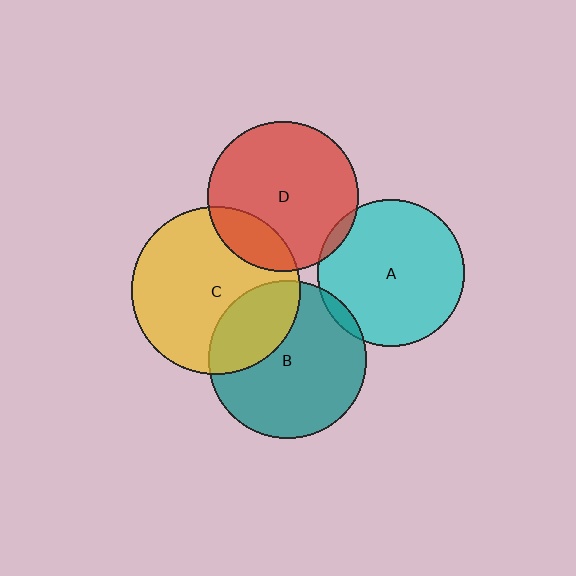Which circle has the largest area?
Circle C (yellow).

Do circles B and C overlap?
Yes.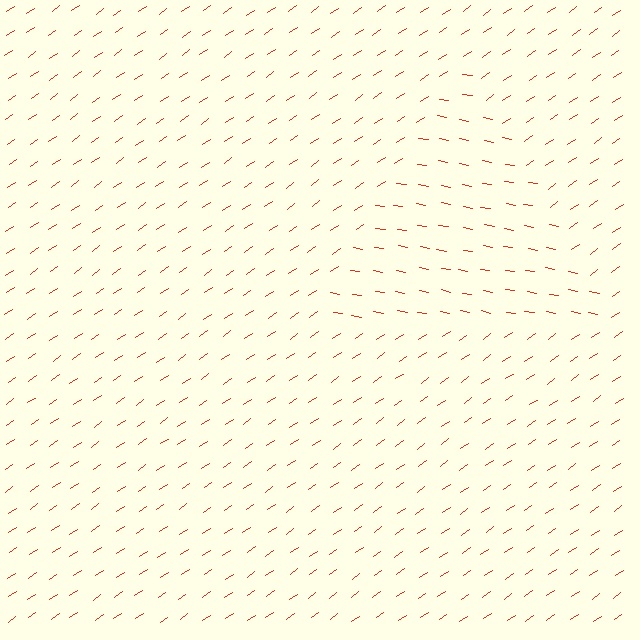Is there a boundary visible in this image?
Yes, there is a texture boundary formed by a change in line orientation.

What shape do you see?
I see a triangle.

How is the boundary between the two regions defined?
The boundary is defined purely by a change in line orientation (approximately 45 degrees difference). All lines are the same color and thickness.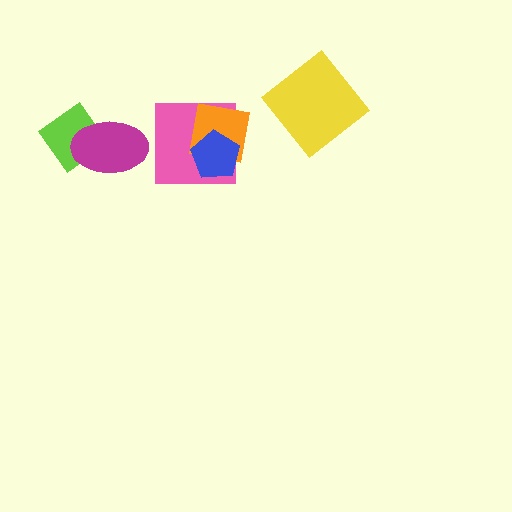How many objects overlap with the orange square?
2 objects overlap with the orange square.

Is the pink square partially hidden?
Yes, it is partially covered by another shape.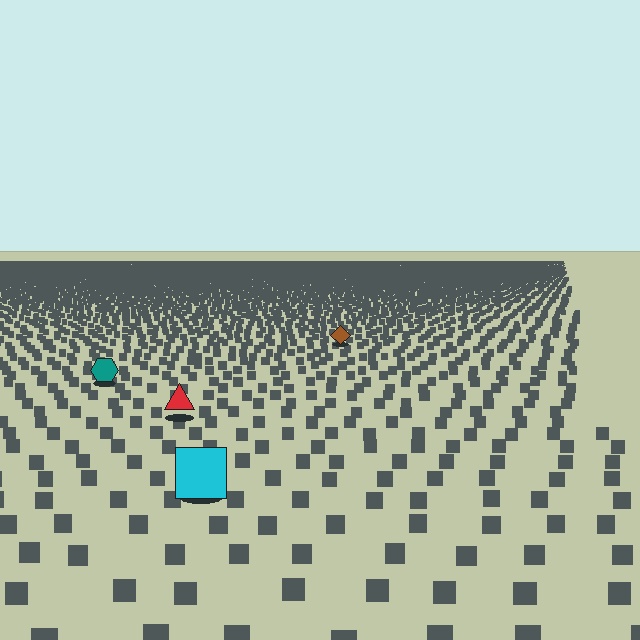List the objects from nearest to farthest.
From nearest to farthest: the cyan square, the red triangle, the teal hexagon, the brown diamond.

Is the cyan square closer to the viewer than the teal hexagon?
Yes. The cyan square is closer — you can tell from the texture gradient: the ground texture is coarser near it.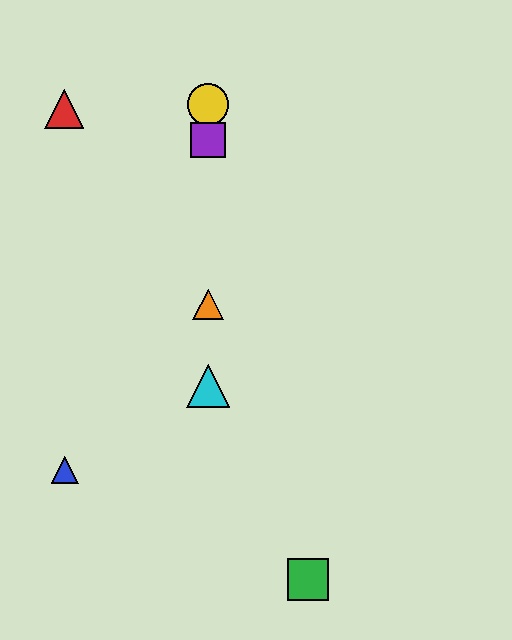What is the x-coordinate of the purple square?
The purple square is at x≈208.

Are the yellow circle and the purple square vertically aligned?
Yes, both are at x≈208.